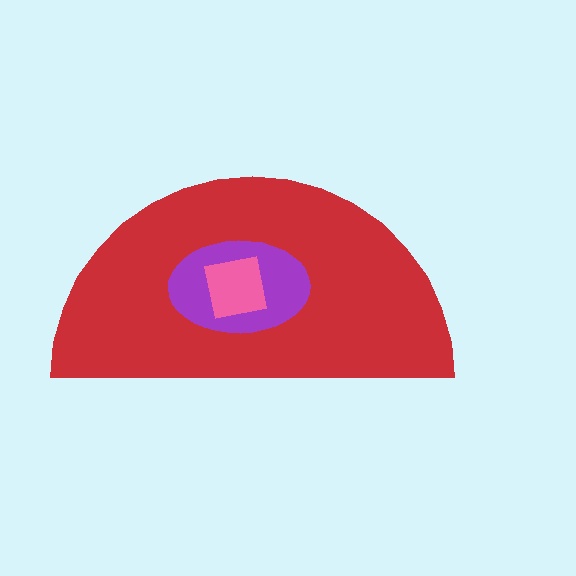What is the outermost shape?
The red semicircle.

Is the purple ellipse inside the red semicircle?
Yes.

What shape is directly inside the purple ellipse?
The pink square.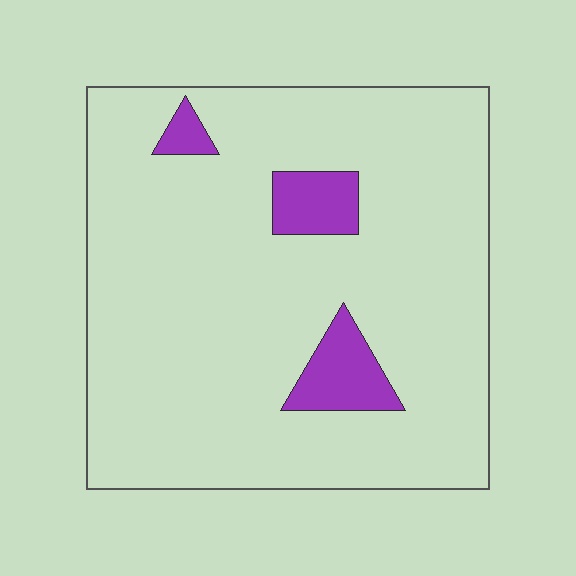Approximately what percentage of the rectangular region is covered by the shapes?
Approximately 10%.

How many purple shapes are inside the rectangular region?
3.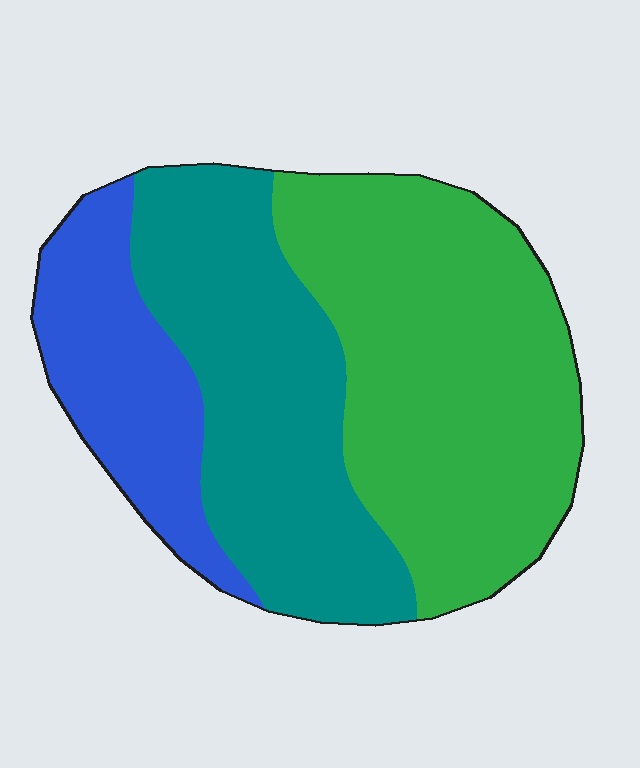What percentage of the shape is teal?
Teal takes up about one third (1/3) of the shape.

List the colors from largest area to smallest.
From largest to smallest: green, teal, blue.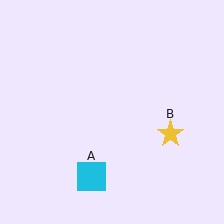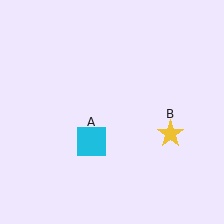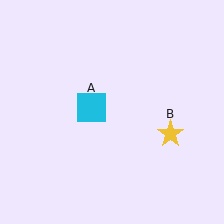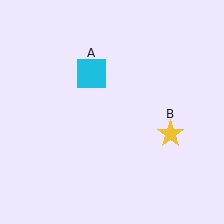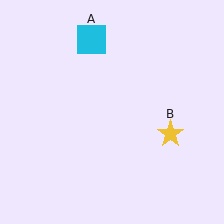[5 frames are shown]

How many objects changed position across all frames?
1 object changed position: cyan square (object A).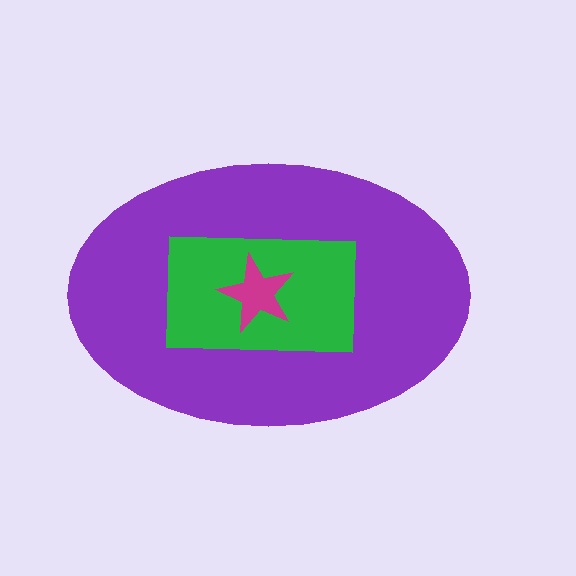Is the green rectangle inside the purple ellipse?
Yes.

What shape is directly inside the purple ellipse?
The green rectangle.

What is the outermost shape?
The purple ellipse.